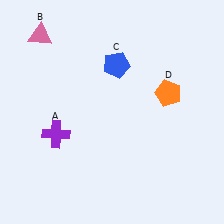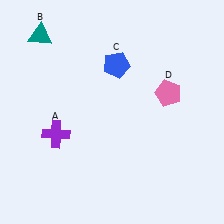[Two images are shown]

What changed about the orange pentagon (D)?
In Image 1, D is orange. In Image 2, it changed to pink.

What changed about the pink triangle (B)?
In Image 1, B is pink. In Image 2, it changed to teal.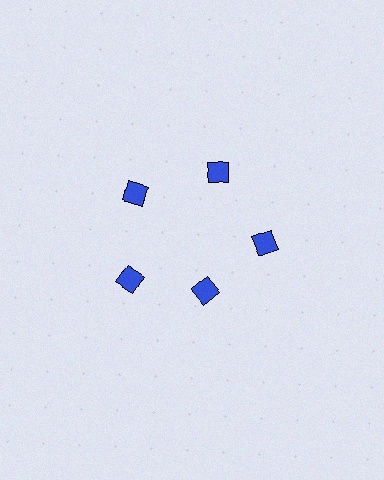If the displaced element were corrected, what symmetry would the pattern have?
It would have 5-fold rotational symmetry — the pattern would map onto itself every 72 degrees.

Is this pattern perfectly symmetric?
No. The 5 blue diamonds are arranged in a ring, but one element near the 5 o'clock position is pulled inward toward the center, breaking the 5-fold rotational symmetry.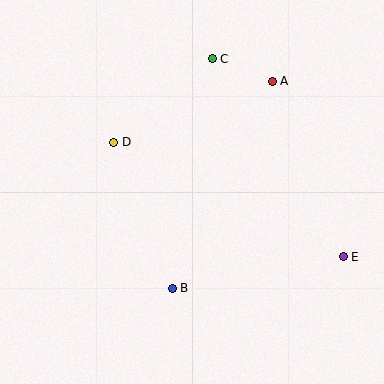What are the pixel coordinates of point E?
Point E is at (343, 257).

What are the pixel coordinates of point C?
Point C is at (212, 59).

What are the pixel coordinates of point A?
Point A is at (272, 81).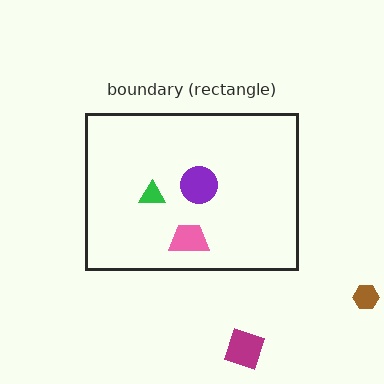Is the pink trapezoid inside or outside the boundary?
Inside.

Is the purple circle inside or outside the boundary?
Inside.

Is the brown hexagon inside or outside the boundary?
Outside.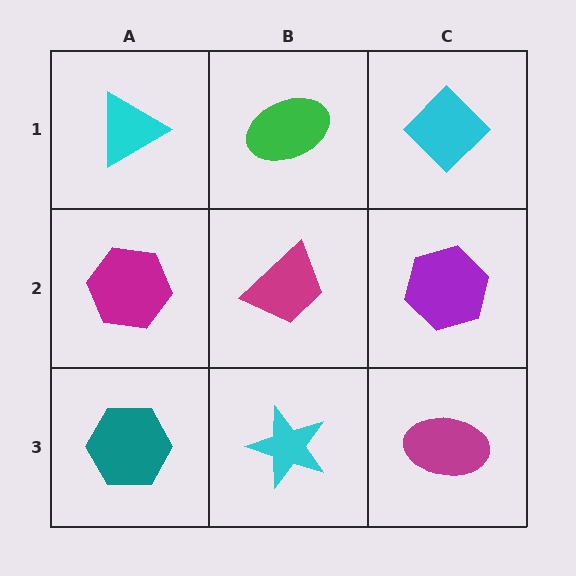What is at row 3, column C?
A magenta ellipse.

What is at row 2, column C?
A purple hexagon.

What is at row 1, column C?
A cyan diamond.